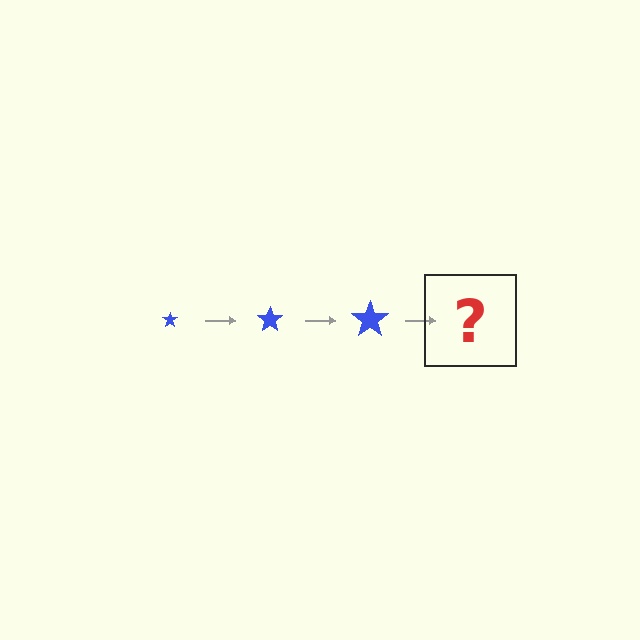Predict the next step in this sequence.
The next step is a blue star, larger than the previous one.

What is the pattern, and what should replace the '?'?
The pattern is that the star gets progressively larger each step. The '?' should be a blue star, larger than the previous one.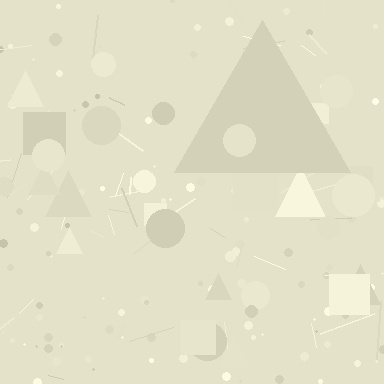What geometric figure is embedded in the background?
A triangle is embedded in the background.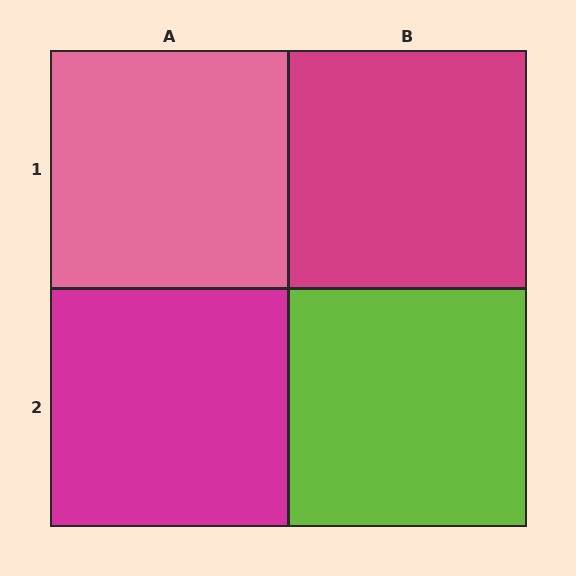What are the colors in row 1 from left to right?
Pink, magenta.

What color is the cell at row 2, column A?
Magenta.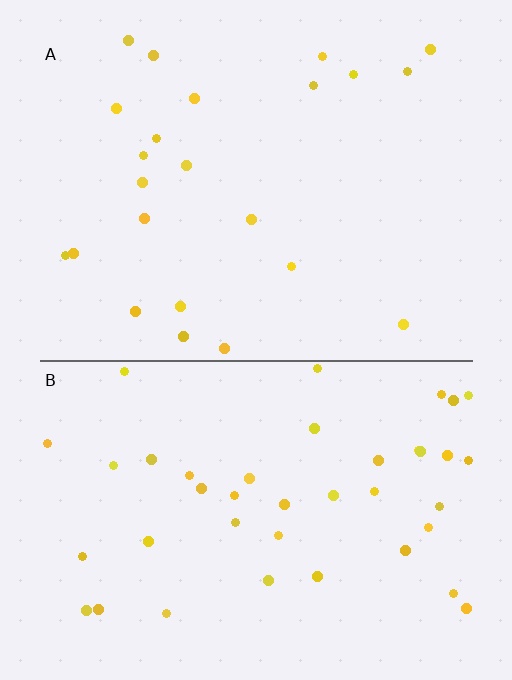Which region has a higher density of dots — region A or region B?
B (the bottom).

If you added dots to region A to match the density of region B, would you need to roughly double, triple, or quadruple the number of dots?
Approximately double.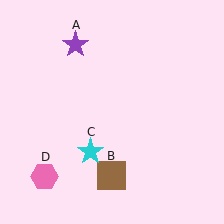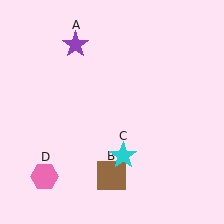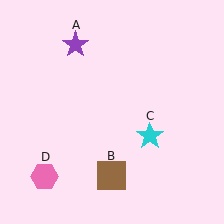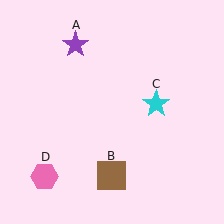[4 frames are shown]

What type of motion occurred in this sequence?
The cyan star (object C) rotated counterclockwise around the center of the scene.